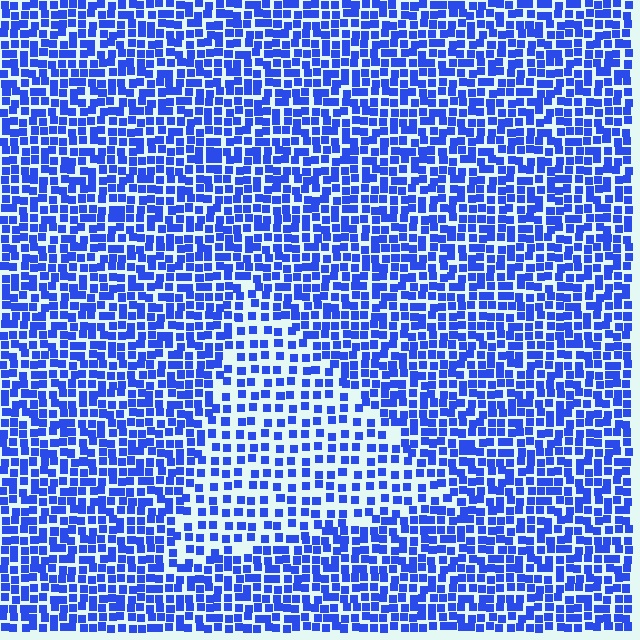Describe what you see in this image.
The image contains small blue elements arranged at two different densities. A triangle-shaped region is visible where the elements are less densely packed than the surrounding area.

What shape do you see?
I see a triangle.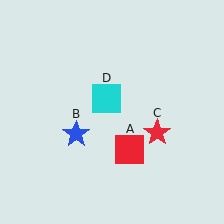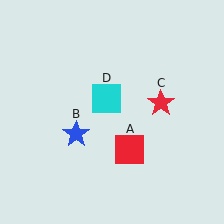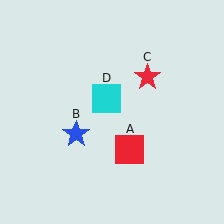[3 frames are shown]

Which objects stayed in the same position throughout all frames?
Red square (object A) and blue star (object B) and cyan square (object D) remained stationary.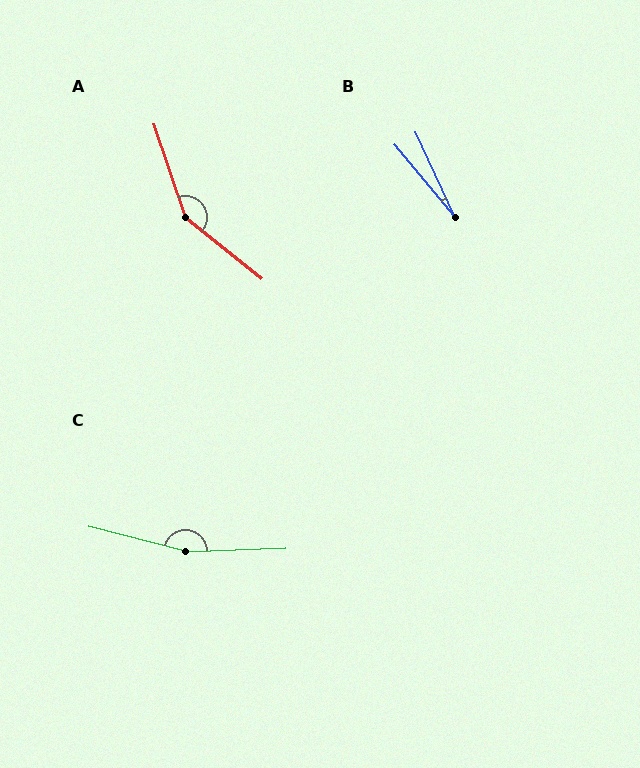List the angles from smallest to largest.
B (15°), A (148°), C (164°).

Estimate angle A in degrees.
Approximately 148 degrees.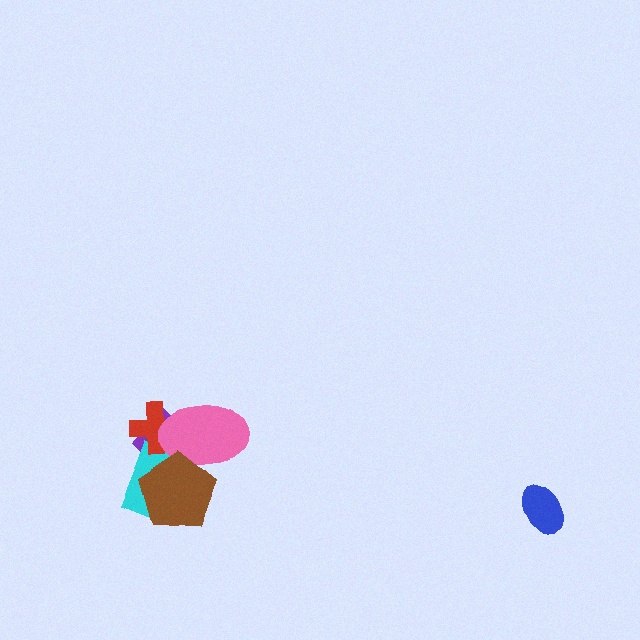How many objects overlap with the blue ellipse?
0 objects overlap with the blue ellipse.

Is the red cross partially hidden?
Yes, it is partially covered by another shape.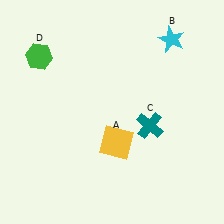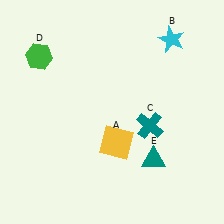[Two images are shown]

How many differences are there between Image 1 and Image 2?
There is 1 difference between the two images.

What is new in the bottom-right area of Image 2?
A teal triangle (E) was added in the bottom-right area of Image 2.